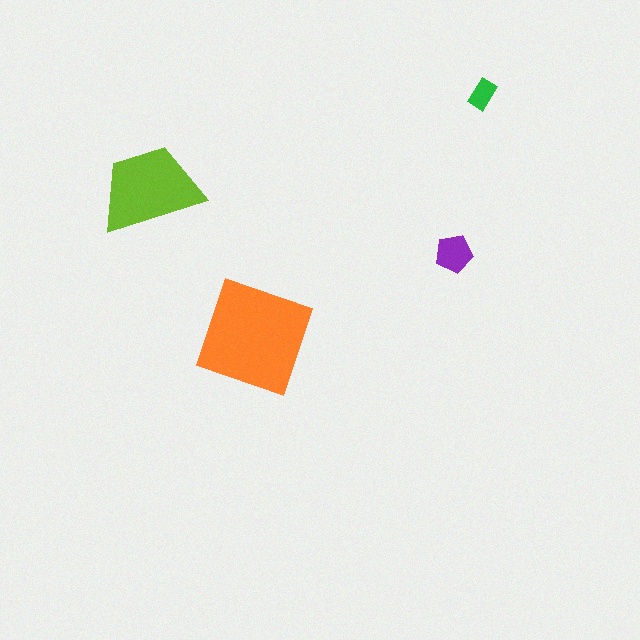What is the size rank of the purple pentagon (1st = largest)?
3rd.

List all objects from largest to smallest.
The orange square, the lime trapezoid, the purple pentagon, the green rectangle.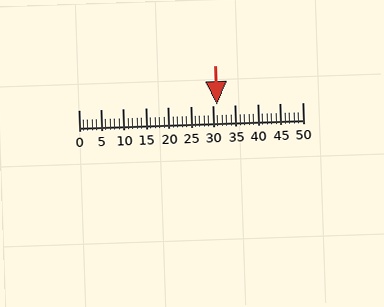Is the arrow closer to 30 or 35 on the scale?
The arrow is closer to 30.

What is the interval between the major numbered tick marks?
The major tick marks are spaced 5 units apart.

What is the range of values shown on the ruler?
The ruler shows values from 0 to 50.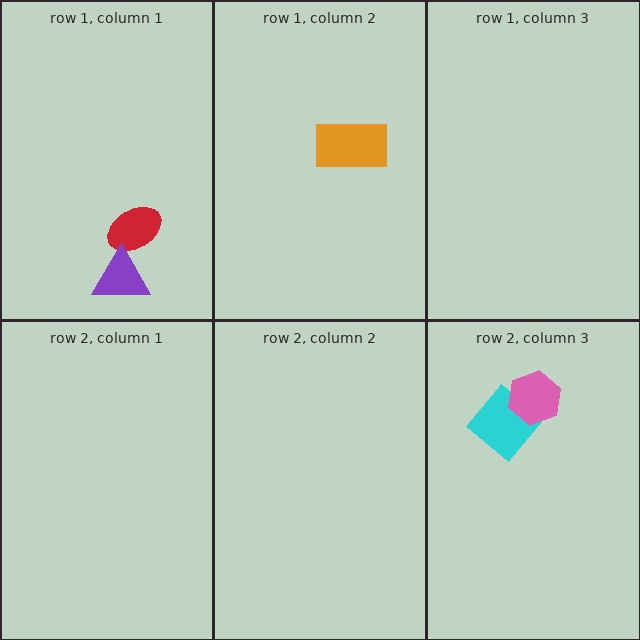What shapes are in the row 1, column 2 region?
The orange rectangle.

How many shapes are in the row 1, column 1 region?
2.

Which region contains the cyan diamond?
The row 2, column 3 region.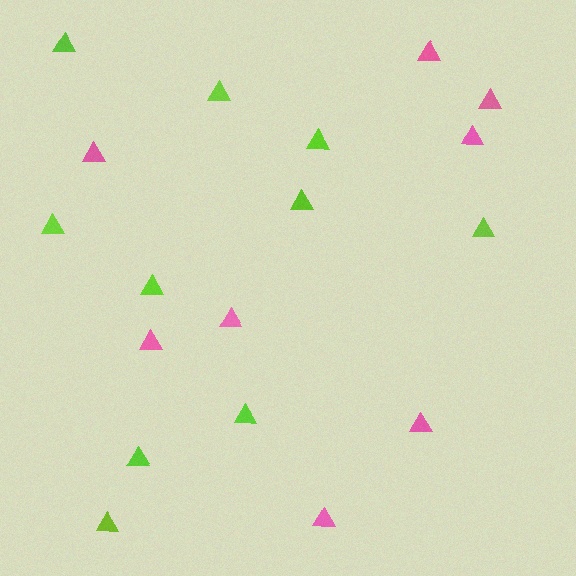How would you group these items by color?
There are 2 groups: one group of lime triangles (10) and one group of pink triangles (8).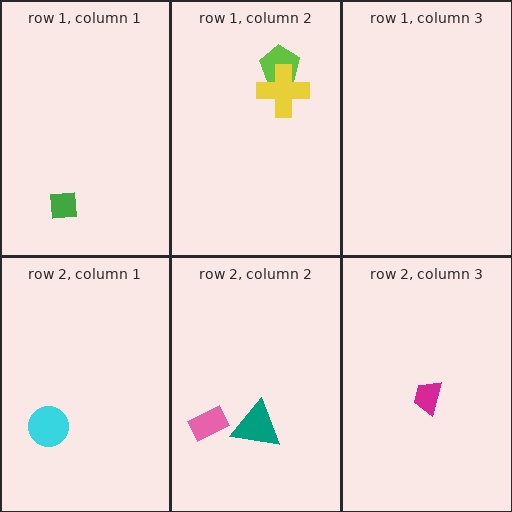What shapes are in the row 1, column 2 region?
The lime pentagon, the yellow cross.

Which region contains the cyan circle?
The row 2, column 1 region.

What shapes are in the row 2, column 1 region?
The cyan circle.